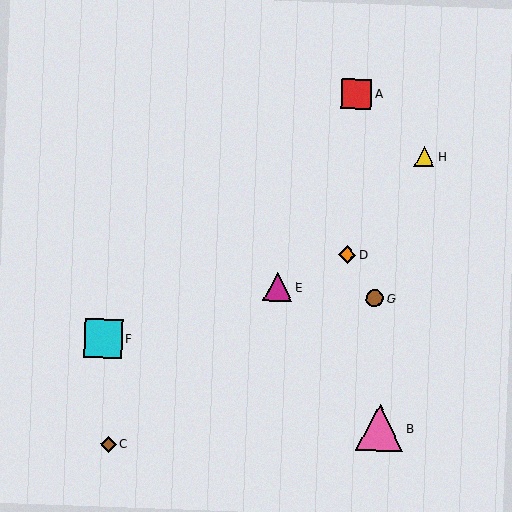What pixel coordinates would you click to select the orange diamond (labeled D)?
Click at (347, 255) to select the orange diamond D.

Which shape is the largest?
The pink triangle (labeled B) is the largest.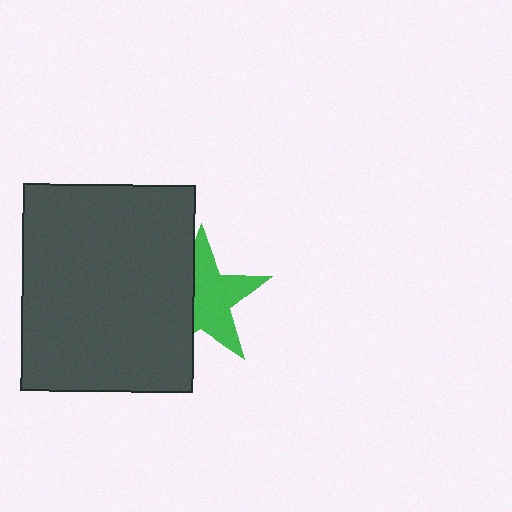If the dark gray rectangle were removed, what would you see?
You would see the complete green star.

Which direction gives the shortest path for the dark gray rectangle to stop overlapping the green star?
Moving left gives the shortest separation.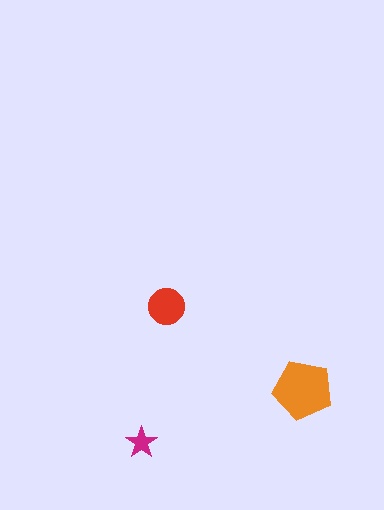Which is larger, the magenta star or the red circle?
The red circle.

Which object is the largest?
The orange pentagon.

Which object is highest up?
The red circle is topmost.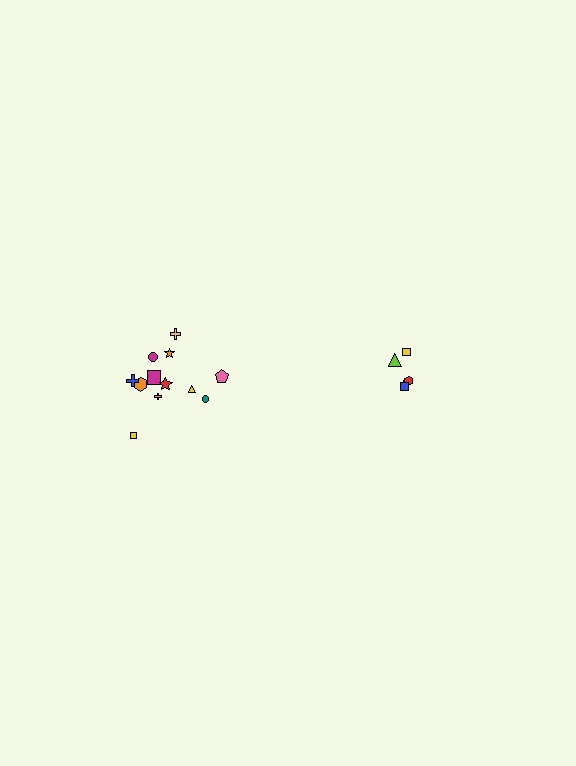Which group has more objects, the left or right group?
The left group.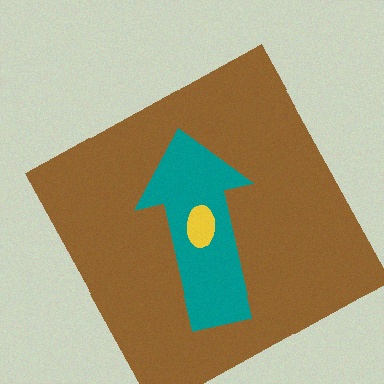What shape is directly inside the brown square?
The teal arrow.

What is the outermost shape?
The brown square.